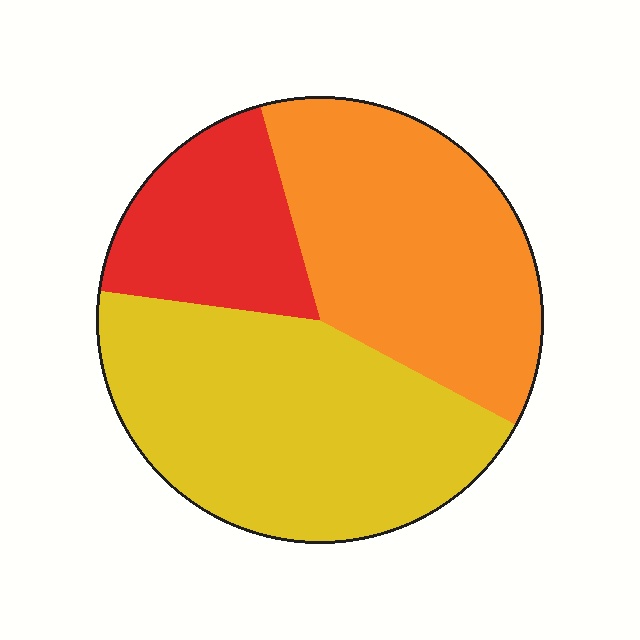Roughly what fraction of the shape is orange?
Orange takes up between a third and a half of the shape.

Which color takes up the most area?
Yellow, at roughly 45%.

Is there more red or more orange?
Orange.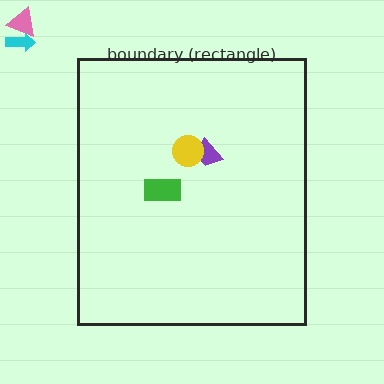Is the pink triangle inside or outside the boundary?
Outside.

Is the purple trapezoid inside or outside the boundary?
Inside.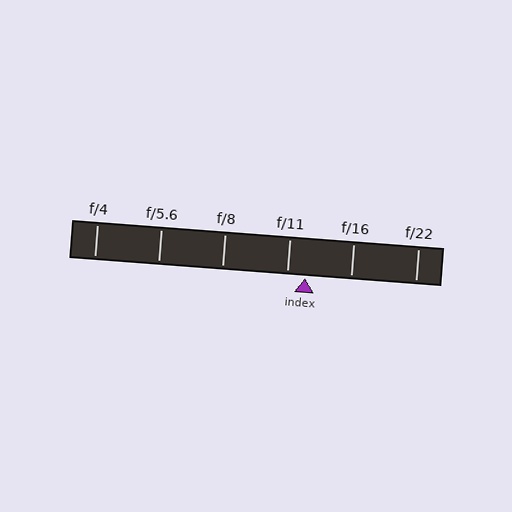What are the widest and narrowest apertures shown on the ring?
The widest aperture shown is f/4 and the narrowest is f/22.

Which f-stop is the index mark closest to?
The index mark is closest to f/11.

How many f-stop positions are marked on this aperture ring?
There are 6 f-stop positions marked.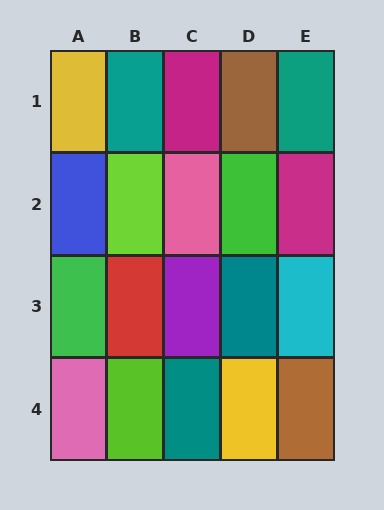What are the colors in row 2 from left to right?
Blue, lime, pink, green, magenta.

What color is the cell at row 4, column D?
Yellow.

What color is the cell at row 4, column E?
Brown.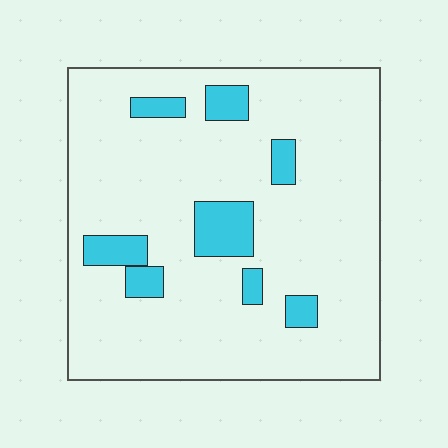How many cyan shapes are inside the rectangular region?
8.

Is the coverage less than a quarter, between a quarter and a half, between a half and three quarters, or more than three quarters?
Less than a quarter.